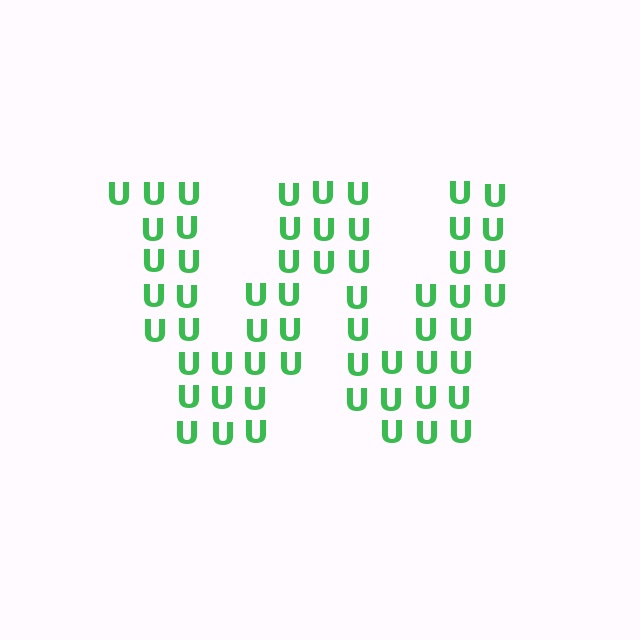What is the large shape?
The large shape is the letter W.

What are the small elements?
The small elements are letter U's.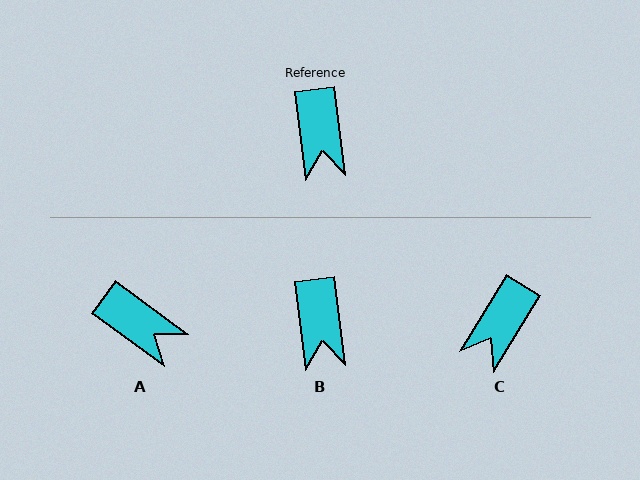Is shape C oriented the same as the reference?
No, it is off by about 38 degrees.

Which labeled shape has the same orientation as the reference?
B.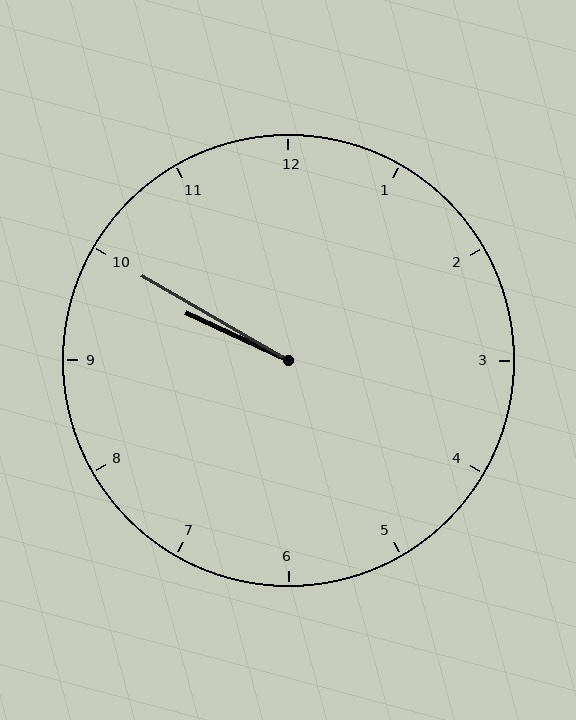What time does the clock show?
9:50.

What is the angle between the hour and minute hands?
Approximately 5 degrees.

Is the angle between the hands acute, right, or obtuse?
It is acute.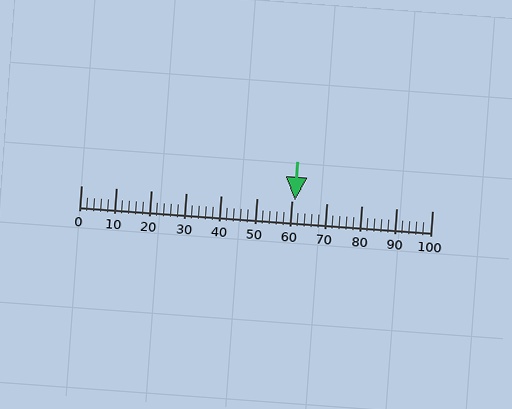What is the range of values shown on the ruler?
The ruler shows values from 0 to 100.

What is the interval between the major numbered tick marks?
The major tick marks are spaced 10 units apart.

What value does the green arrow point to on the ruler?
The green arrow points to approximately 61.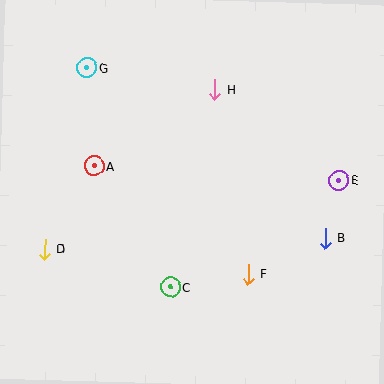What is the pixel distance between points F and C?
The distance between F and C is 79 pixels.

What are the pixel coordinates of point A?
Point A is at (94, 166).